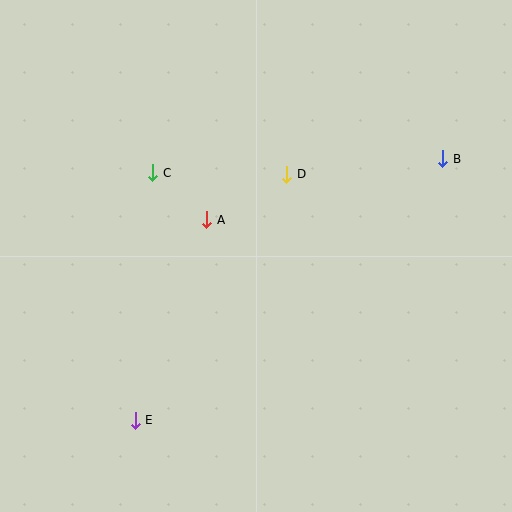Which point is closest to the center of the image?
Point A at (207, 220) is closest to the center.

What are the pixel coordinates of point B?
Point B is at (443, 159).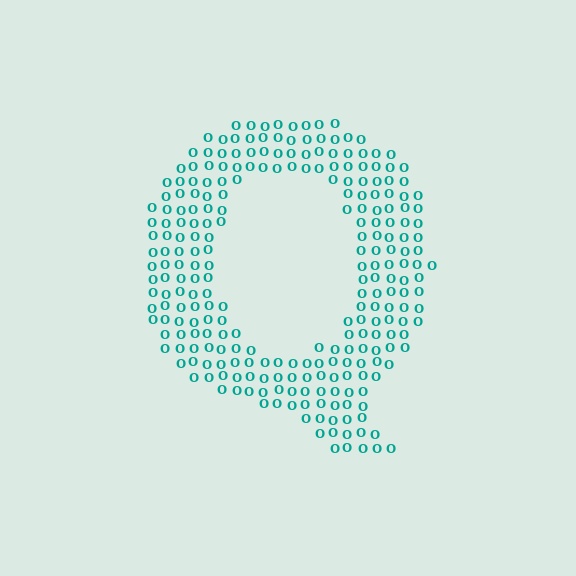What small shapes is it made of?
It is made of small letter O's.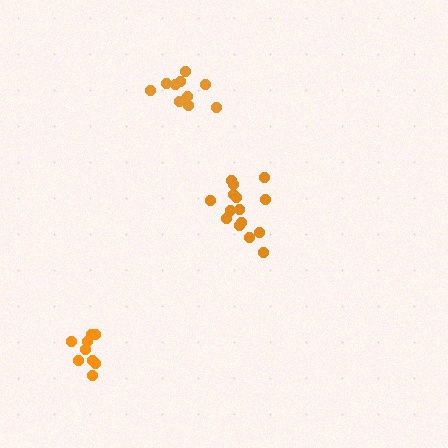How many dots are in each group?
Group 1: 15 dots, Group 2: 9 dots, Group 3: 10 dots (34 total).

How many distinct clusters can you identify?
There are 3 distinct clusters.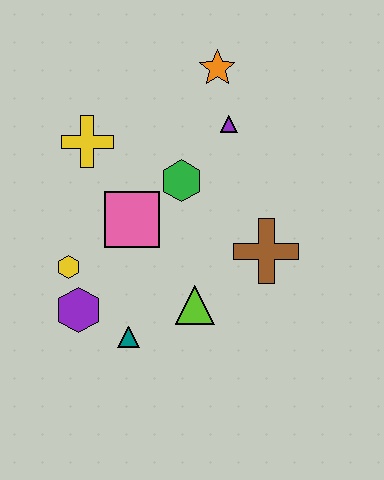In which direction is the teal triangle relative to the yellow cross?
The teal triangle is below the yellow cross.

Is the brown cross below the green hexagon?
Yes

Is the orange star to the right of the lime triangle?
Yes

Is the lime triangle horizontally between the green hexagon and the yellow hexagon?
No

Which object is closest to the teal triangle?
The purple hexagon is closest to the teal triangle.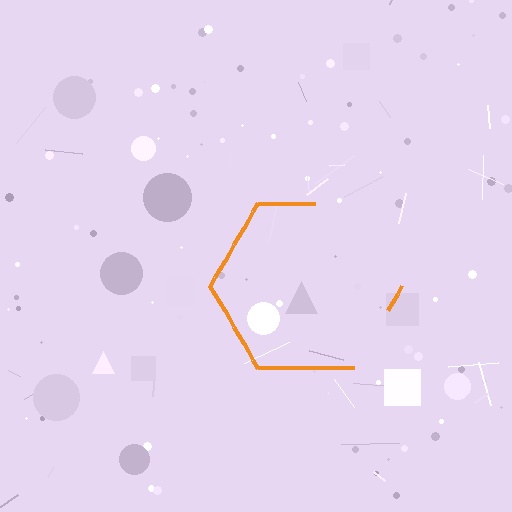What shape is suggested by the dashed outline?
The dashed outline suggests a hexagon.